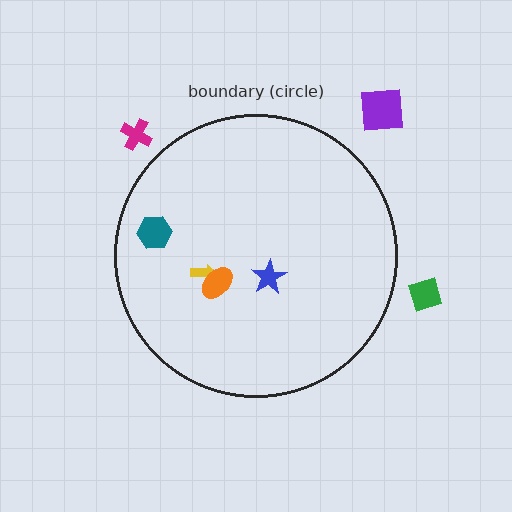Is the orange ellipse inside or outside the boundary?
Inside.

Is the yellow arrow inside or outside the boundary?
Inside.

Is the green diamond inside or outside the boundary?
Outside.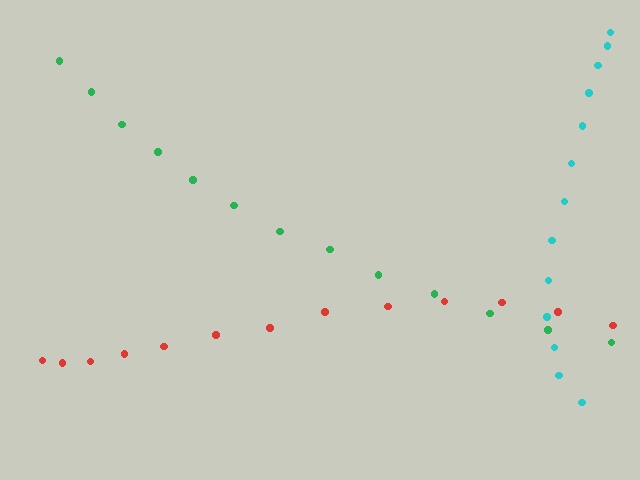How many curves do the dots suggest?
There are 3 distinct paths.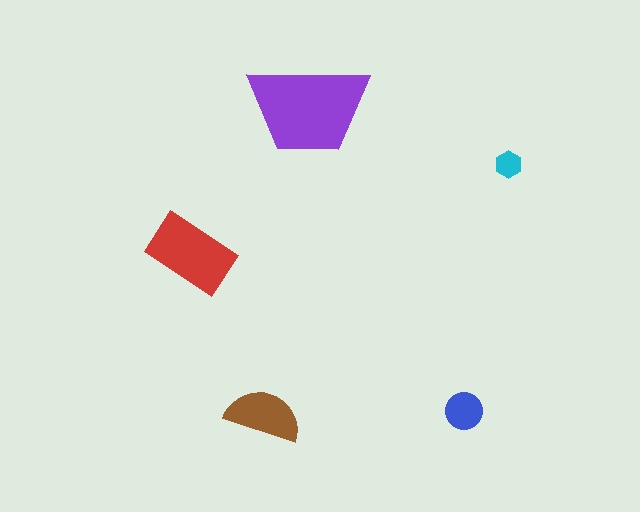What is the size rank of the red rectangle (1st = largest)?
2nd.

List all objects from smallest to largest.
The cyan hexagon, the blue circle, the brown semicircle, the red rectangle, the purple trapezoid.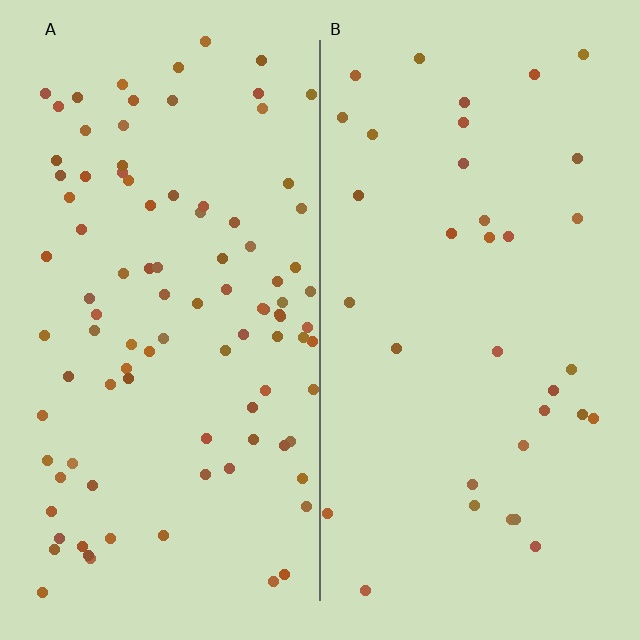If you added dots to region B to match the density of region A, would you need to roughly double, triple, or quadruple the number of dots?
Approximately triple.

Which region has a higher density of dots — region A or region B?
A (the left).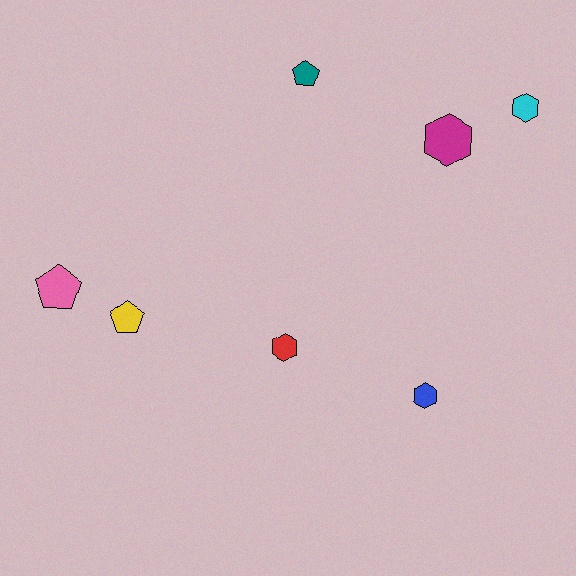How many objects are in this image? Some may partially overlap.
There are 7 objects.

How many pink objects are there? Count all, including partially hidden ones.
There is 1 pink object.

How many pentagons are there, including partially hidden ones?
There are 3 pentagons.